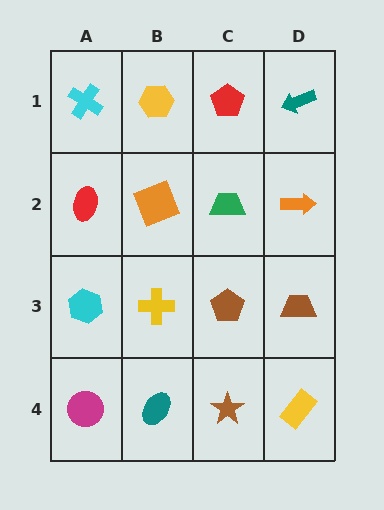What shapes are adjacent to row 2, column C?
A red pentagon (row 1, column C), a brown pentagon (row 3, column C), an orange square (row 2, column B), an orange arrow (row 2, column D).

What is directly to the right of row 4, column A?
A teal ellipse.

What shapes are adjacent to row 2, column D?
A teal arrow (row 1, column D), a brown trapezoid (row 3, column D), a green trapezoid (row 2, column C).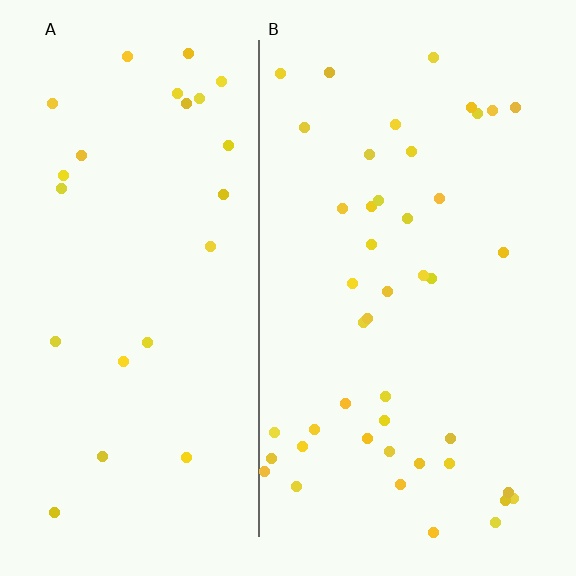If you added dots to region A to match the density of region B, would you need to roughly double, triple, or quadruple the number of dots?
Approximately double.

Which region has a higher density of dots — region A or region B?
B (the right).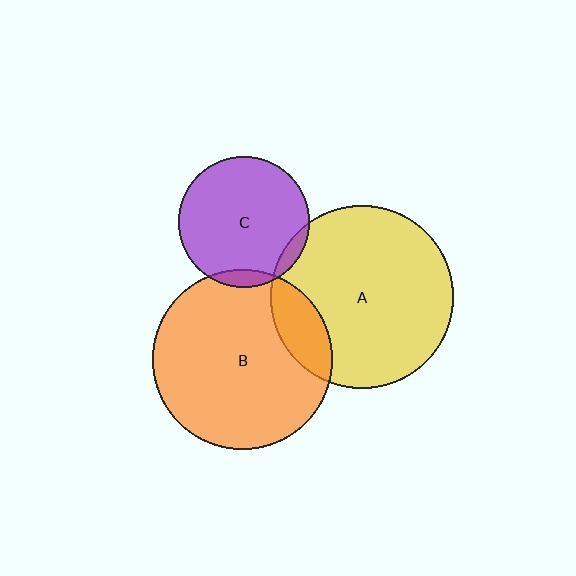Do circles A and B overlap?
Yes.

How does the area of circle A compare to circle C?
Approximately 1.9 times.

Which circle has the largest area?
Circle A (yellow).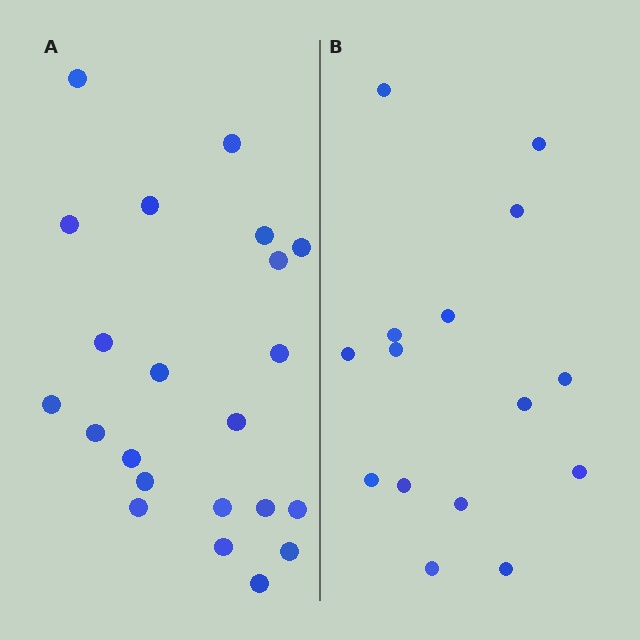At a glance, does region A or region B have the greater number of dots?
Region A (the left region) has more dots.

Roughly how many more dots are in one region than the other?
Region A has roughly 8 or so more dots than region B.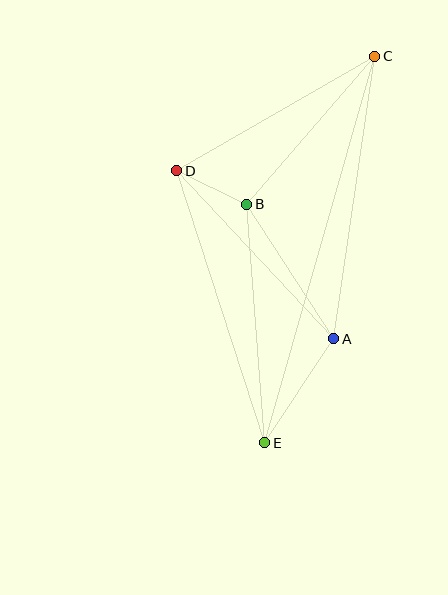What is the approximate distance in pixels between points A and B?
The distance between A and B is approximately 160 pixels.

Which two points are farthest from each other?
Points C and E are farthest from each other.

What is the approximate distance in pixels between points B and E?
The distance between B and E is approximately 239 pixels.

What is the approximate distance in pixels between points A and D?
The distance between A and D is approximately 230 pixels.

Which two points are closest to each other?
Points B and D are closest to each other.